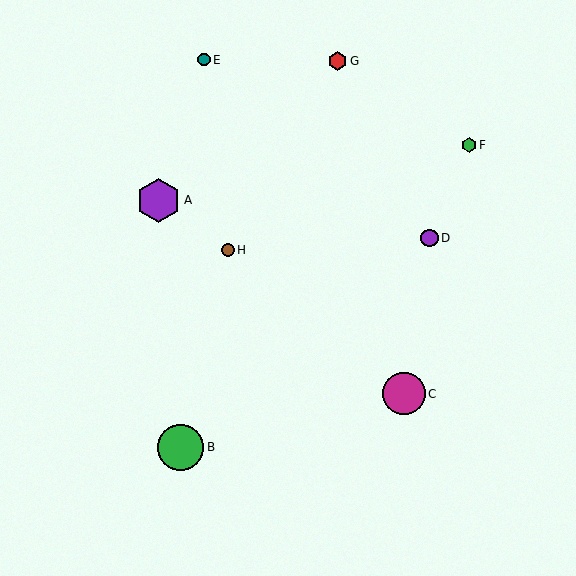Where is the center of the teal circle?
The center of the teal circle is at (204, 60).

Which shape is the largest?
The green circle (labeled B) is the largest.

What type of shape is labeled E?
Shape E is a teal circle.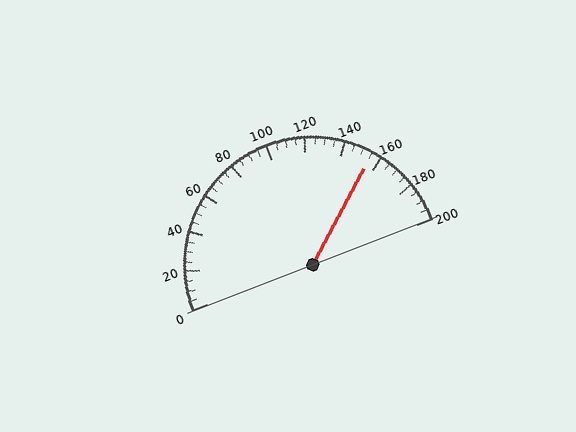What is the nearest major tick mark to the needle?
The nearest major tick mark is 160.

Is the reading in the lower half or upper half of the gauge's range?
The reading is in the upper half of the range (0 to 200).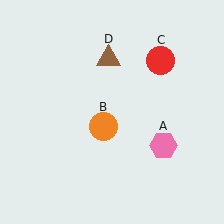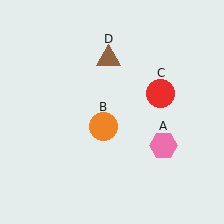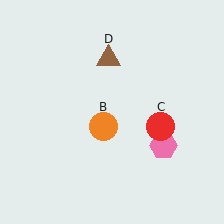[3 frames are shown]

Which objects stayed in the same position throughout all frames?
Pink hexagon (object A) and orange circle (object B) and brown triangle (object D) remained stationary.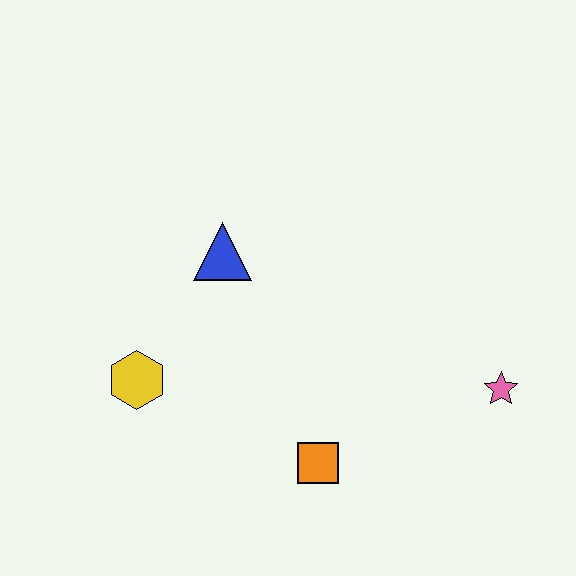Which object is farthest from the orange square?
The blue triangle is farthest from the orange square.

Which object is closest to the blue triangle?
The yellow hexagon is closest to the blue triangle.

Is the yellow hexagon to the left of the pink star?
Yes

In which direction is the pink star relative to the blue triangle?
The pink star is to the right of the blue triangle.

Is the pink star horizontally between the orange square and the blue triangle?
No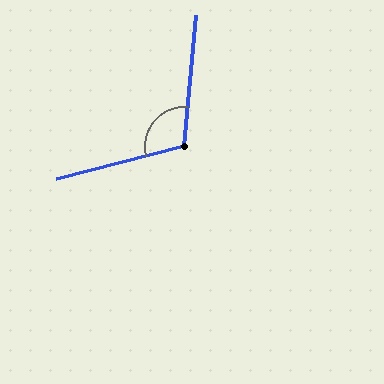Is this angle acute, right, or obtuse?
It is obtuse.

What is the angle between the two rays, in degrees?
Approximately 110 degrees.